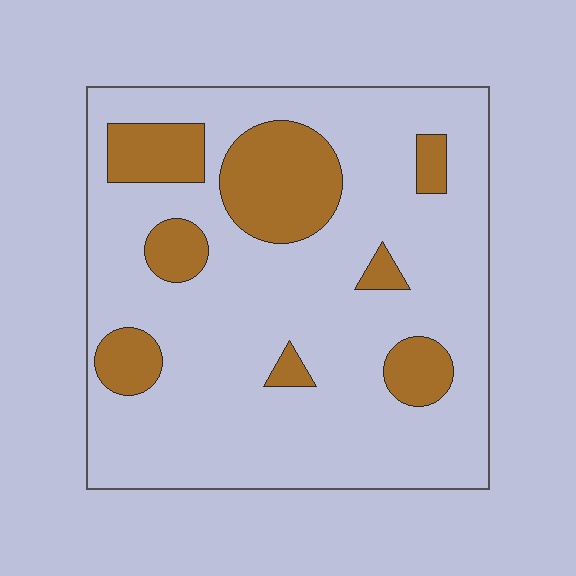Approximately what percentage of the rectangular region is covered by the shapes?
Approximately 20%.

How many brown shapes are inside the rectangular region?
8.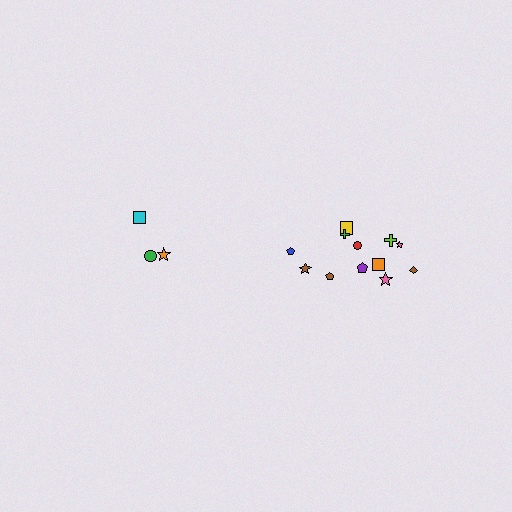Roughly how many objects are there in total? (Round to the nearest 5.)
Roughly 15 objects in total.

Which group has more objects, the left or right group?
The right group.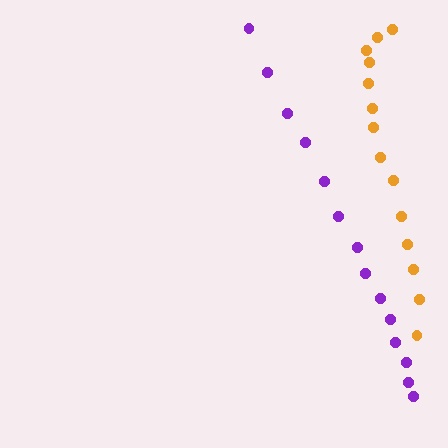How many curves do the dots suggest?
There are 2 distinct paths.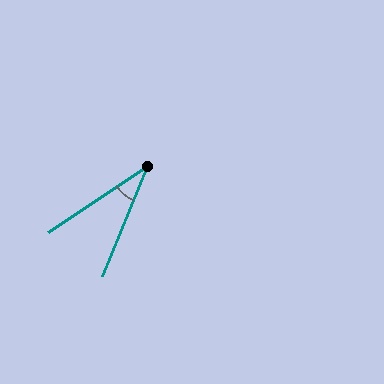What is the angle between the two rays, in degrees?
Approximately 34 degrees.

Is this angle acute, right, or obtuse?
It is acute.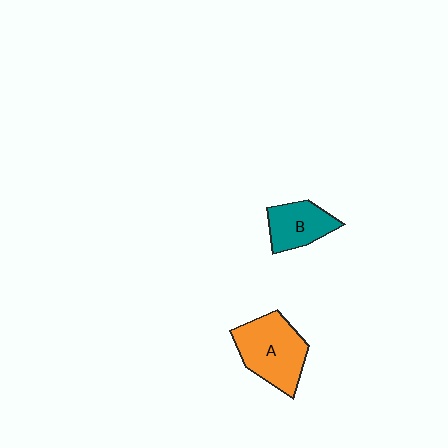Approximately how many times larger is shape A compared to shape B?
Approximately 1.5 times.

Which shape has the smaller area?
Shape B (teal).